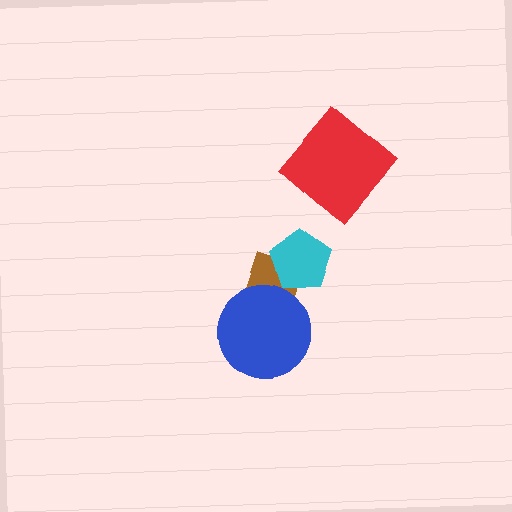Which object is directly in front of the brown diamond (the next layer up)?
The cyan pentagon is directly in front of the brown diamond.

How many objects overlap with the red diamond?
0 objects overlap with the red diamond.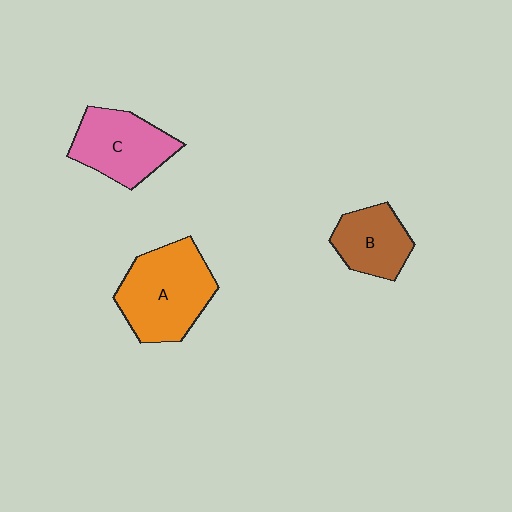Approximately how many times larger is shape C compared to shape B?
Approximately 1.3 times.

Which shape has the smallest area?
Shape B (brown).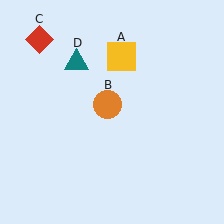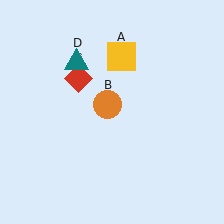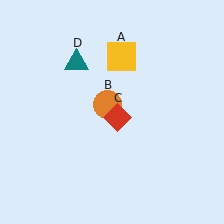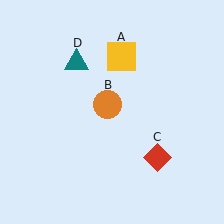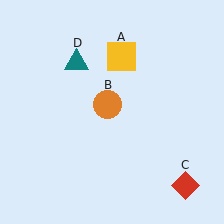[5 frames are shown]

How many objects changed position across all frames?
1 object changed position: red diamond (object C).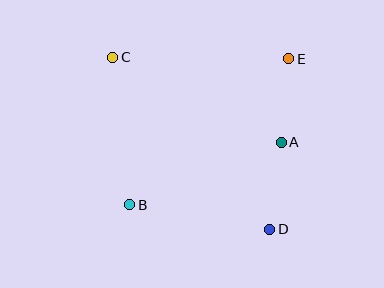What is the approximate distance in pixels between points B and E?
The distance between B and E is approximately 216 pixels.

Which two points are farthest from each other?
Points C and D are farthest from each other.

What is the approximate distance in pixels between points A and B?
The distance between A and B is approximately 164 pixels.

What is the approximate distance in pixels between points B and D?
The distance between B and D is approximately 142 pixels.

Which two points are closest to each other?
Points A and E are closest to each other.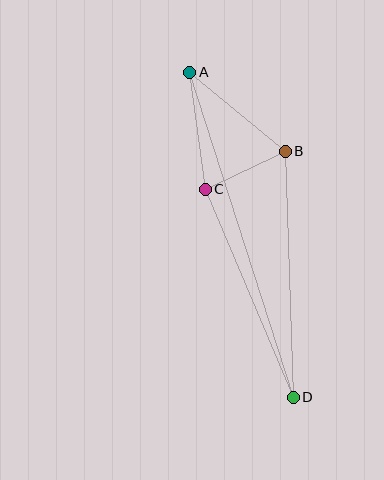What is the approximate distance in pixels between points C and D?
The distance between C and D is approximately 226 pixels.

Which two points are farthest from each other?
Points A and D are farthest from each other.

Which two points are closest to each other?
Points B and C are closest to each other.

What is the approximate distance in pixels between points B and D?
The distance between B and D is approximately 246 pixels.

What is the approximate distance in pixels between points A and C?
The distance between A and C is approximately 118 pixels.